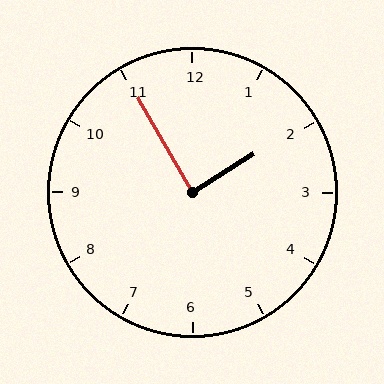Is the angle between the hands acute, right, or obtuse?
It is right.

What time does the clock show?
1:55.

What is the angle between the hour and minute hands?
Approximately 88 degrees.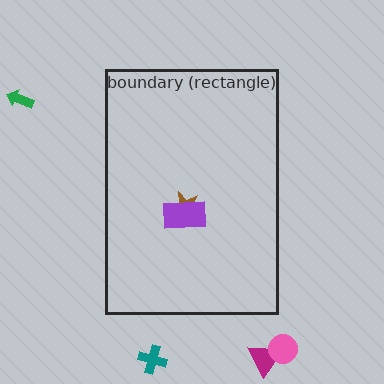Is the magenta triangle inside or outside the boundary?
Outside.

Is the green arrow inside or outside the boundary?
Outside.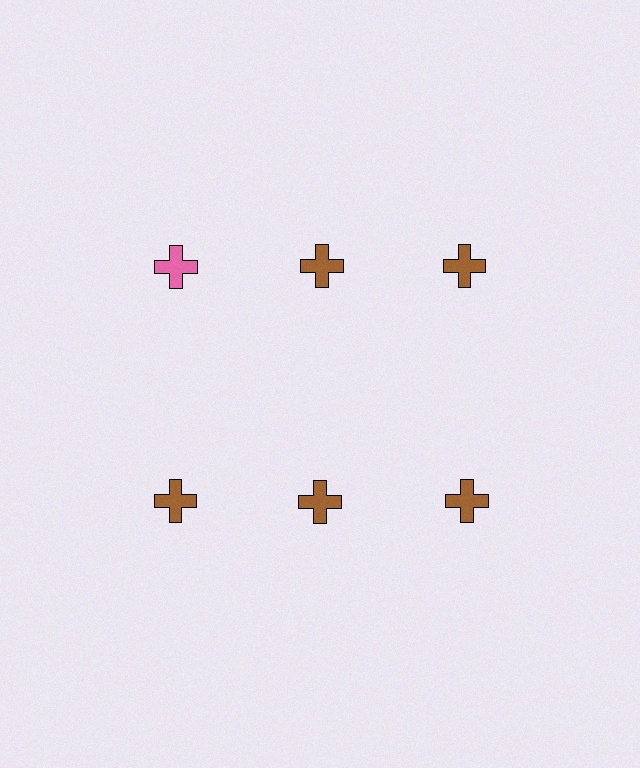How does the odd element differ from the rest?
It has a different color: pink instead of brown.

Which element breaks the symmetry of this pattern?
The pink cross in the top row, leftmost column breaks the symmetry. All other shapes are brown crosses.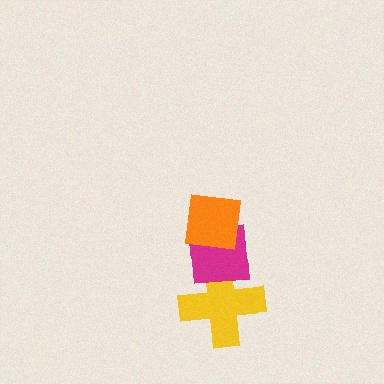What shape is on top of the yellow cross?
The magenta square is on top of the yellow cross.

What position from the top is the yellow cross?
The yellow cross is 3rd from the top.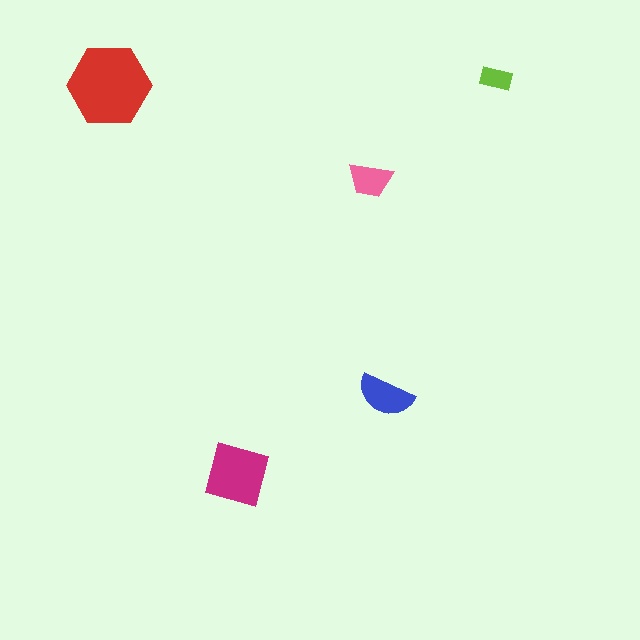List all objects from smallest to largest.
The lime rectangle, the pink trapezoid, the blue semicircle, the magenta diamond, the red hexagon.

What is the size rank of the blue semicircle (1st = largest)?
3rd.